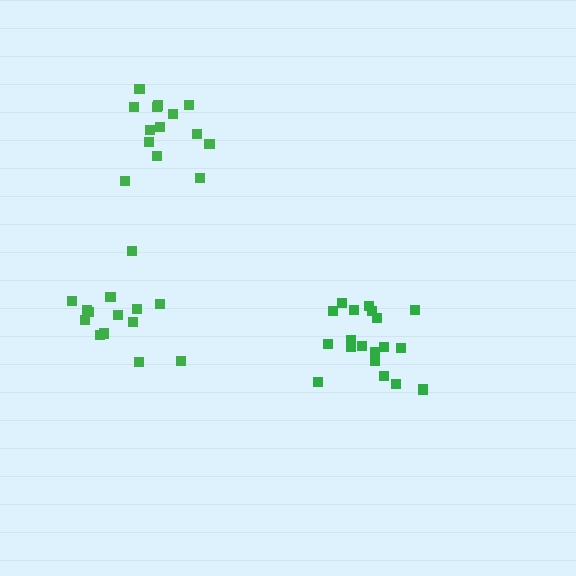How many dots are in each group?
Group 1: 14 dots, Group 2: 19 dots, Group 3: 14 dots (47 total).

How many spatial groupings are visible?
There are 3 spatial groupings.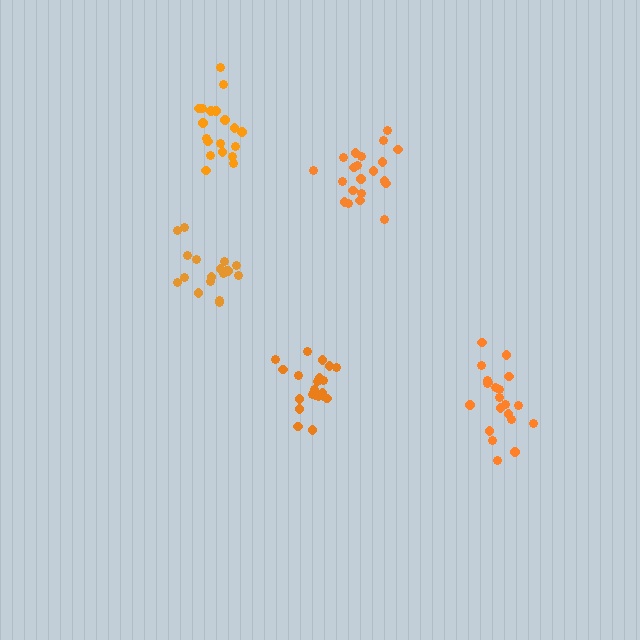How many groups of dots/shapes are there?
There are 5 groups.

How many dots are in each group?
Group 1: 18 dots, Group 2: 21 dots, Group 3: 19 dots, Group 4: 21 dots, Group 5: 21 dots (100 total).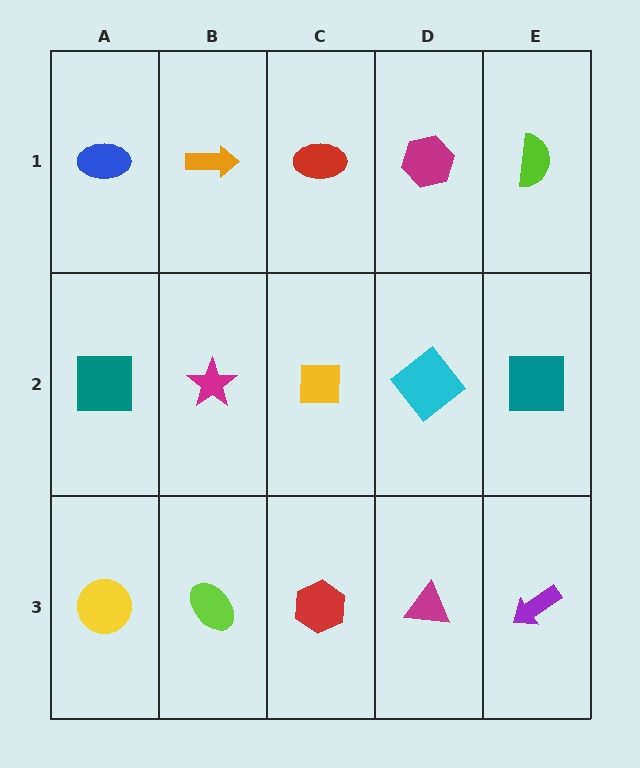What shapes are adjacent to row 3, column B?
A magenta star (row 2, column B), a yellow circle (row 3, column A), a red hexagon (row 3, column C).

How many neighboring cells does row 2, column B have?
4.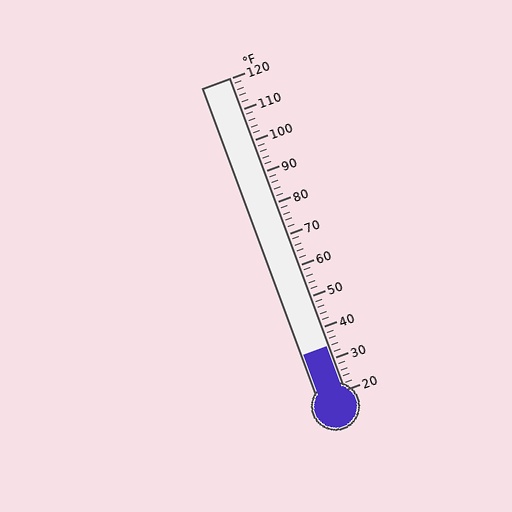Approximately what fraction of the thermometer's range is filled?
The thermometer is filled to approximately 15% of its range.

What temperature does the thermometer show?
The thermometer shows approximately 34°F.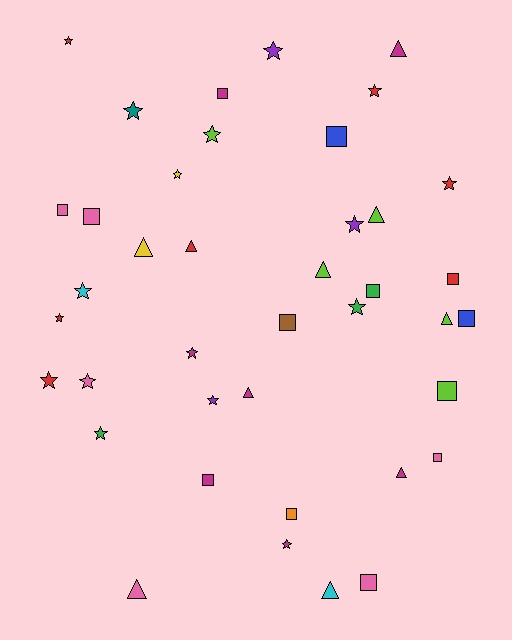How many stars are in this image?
There are 17 stars.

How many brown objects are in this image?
There is 1 brown object.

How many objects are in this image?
There are 40 objects.